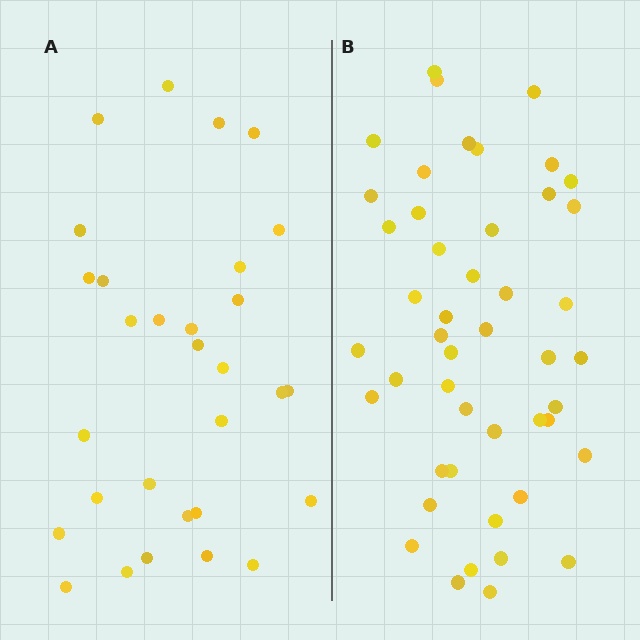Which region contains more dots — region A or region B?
Region B (the right region) has more dots.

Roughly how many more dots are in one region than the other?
Region B has approximately 15 more dots than region A.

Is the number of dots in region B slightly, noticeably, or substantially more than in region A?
Region B has substantially more. The ratio is roughly 1.6 to 1.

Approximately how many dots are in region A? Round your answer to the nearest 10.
About 30 dots.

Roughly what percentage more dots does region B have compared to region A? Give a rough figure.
About 55% more.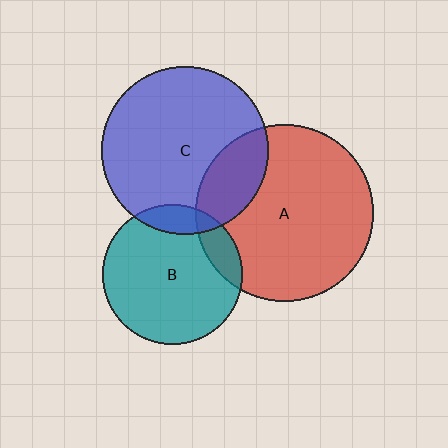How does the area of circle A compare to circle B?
Approximately 1.6 times.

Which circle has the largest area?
Circle A (red).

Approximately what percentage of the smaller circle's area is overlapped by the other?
Approximately 20%.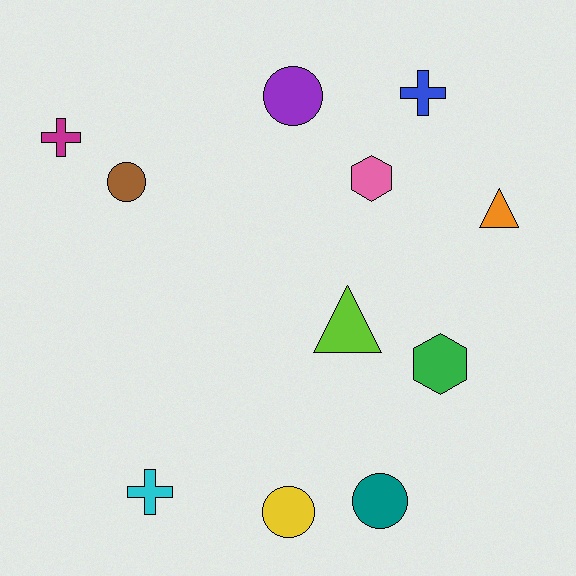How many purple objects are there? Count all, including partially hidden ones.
There is 1 purple object.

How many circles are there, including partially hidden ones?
There are 4 circles.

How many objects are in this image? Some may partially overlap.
There are 11 objects.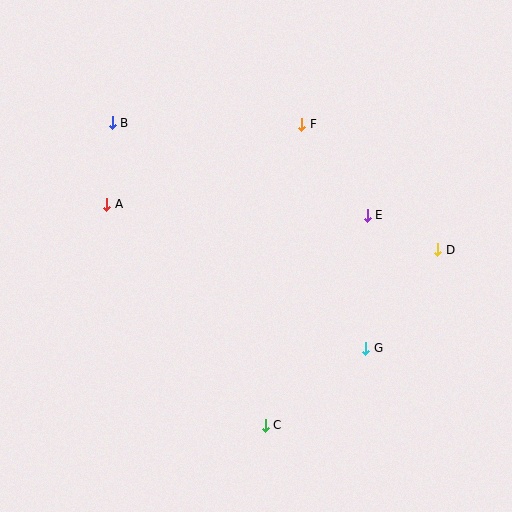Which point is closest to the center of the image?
Point E at (367, 215) is closest to the center.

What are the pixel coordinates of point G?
Point G is at (366, 348).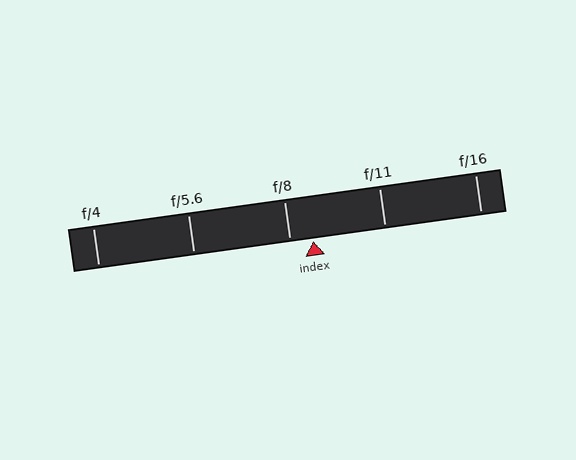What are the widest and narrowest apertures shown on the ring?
The widest aperture shown is f/4 and the narrowest is f/16.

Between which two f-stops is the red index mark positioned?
The index mark is between f/8 and f/11.